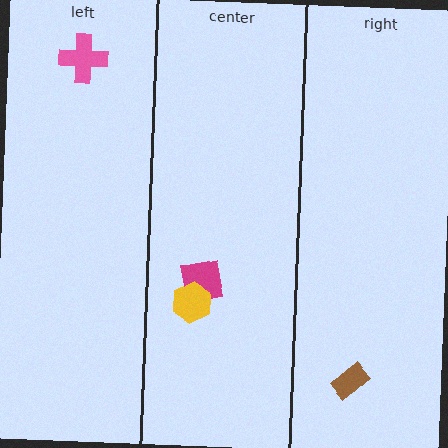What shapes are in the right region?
The brown rectangle.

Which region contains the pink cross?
The left region.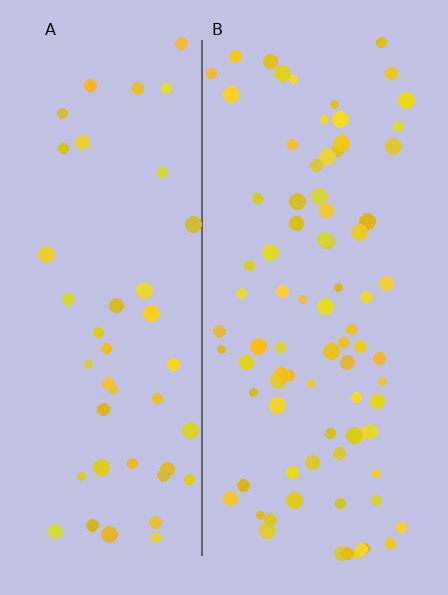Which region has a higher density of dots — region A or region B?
B (the right).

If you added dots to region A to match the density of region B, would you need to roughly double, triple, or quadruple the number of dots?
Approximately double.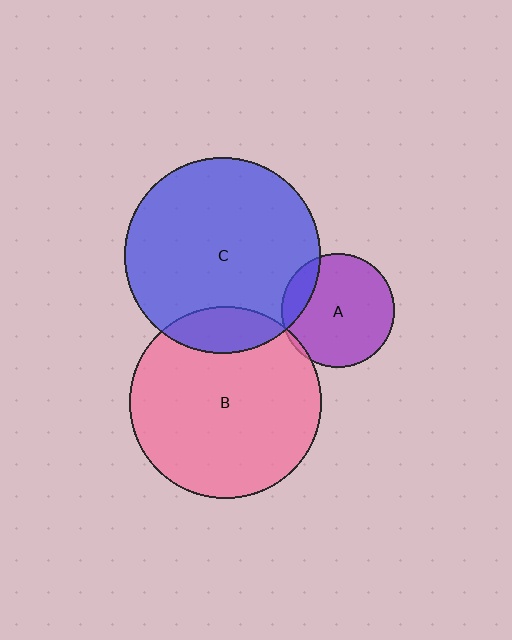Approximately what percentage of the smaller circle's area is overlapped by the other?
Approximately 5%.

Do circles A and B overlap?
Yes.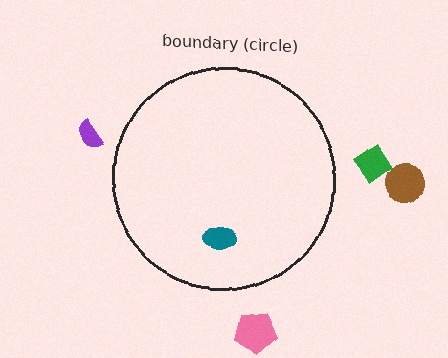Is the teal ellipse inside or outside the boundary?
Inside.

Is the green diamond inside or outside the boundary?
Outside.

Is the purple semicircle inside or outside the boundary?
Outside.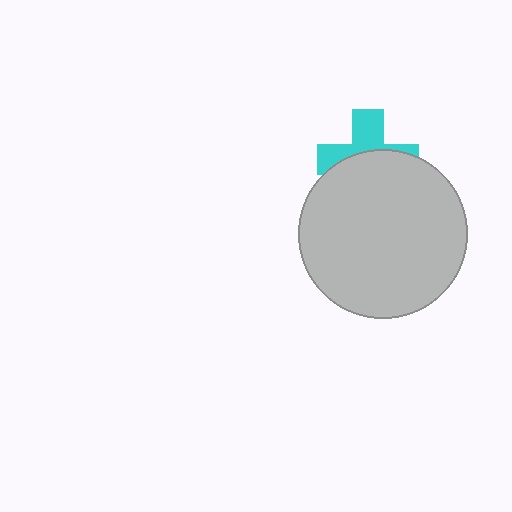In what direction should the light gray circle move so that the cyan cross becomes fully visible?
The light gray circle should move down. That is the shortest direction to clear the overlap and leave the cyan cross fully visible.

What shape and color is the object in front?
The object in front is a light gray circle.